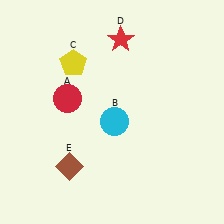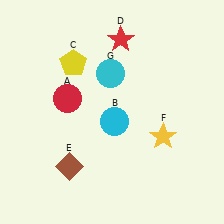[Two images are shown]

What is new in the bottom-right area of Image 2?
A yellow star (F) was added in the bottom-right area of Image 2.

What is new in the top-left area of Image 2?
A cyan circle (G) was added in the top-left area of Image 2.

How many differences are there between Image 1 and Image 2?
There are 2 differences between the two images.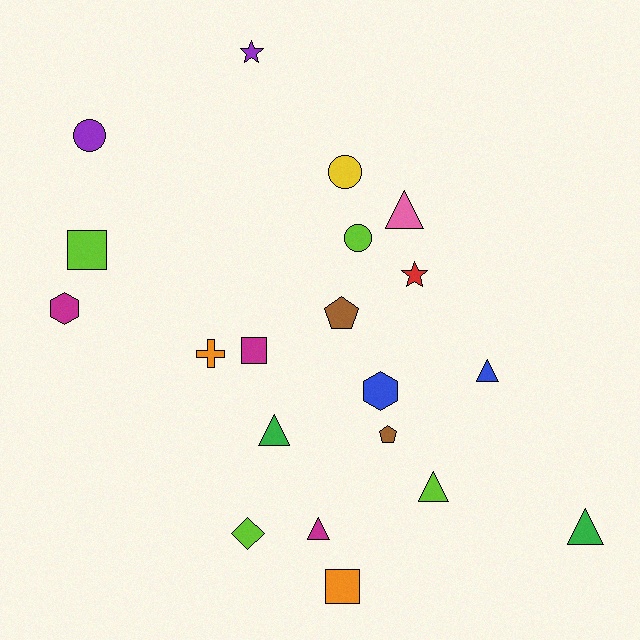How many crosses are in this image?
There is 1 cross.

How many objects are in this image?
There are 20 objects.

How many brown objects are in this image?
There are 2 brown objects.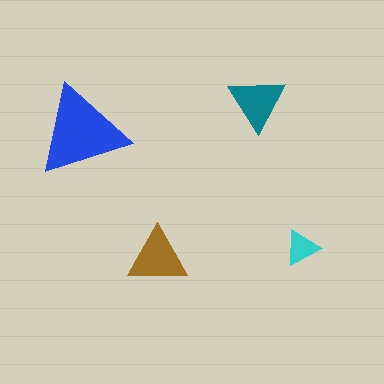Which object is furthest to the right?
The cyan triangle is rightmost.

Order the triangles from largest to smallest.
the blue one, the brown one, the teal one, the cyan one.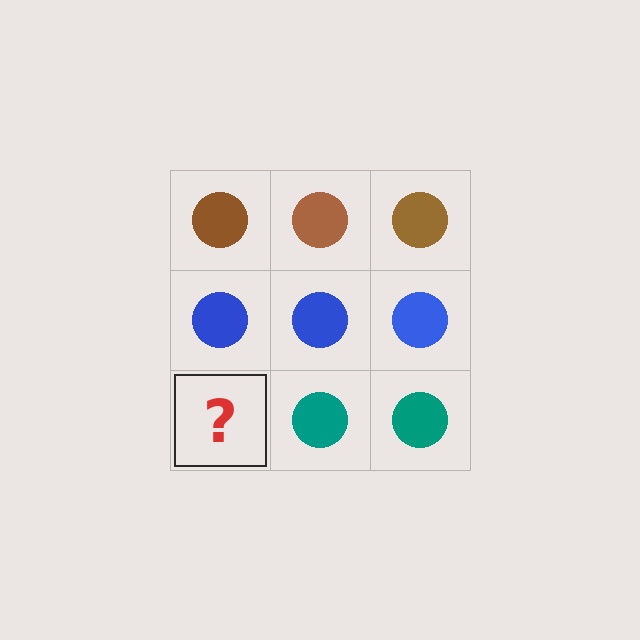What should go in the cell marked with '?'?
The missing cell should contain a teal circle.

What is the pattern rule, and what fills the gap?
The rule is that each row has a consistent color. The gap should be filled with a teal circle.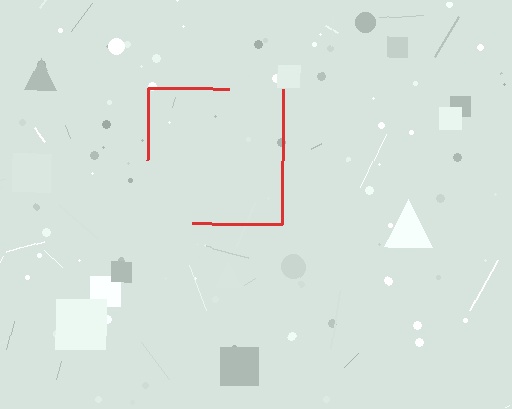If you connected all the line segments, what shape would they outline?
They would outline a square.